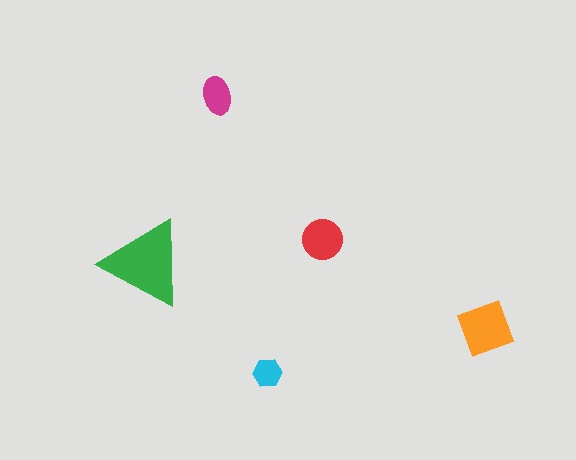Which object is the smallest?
The cyan hexagon.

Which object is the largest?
The green triangle.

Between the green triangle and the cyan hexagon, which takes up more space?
The green triangle.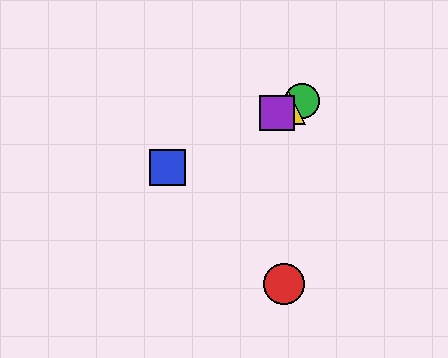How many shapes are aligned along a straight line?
4 shapes (the blue square, the green circle, the yellow triangle, the purple square) are aligned along a straight line.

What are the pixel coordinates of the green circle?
The green circle is at (302, 101).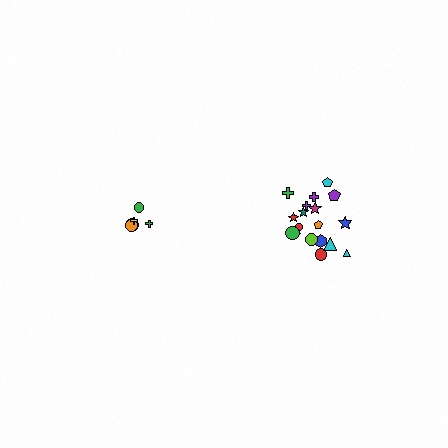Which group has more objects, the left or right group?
The right group.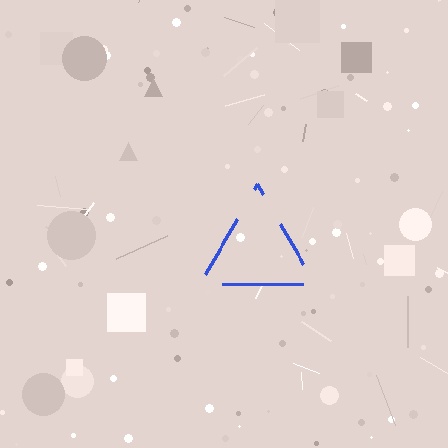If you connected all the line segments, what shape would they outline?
They would outline a triangle.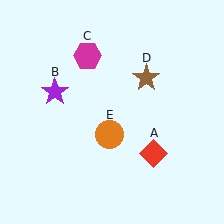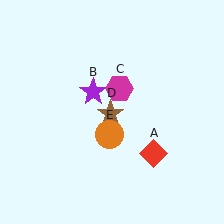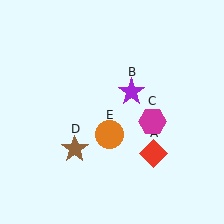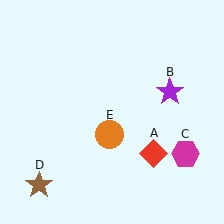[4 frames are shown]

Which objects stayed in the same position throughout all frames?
Red diamond (object A) and orange circle (object E) remained stationary.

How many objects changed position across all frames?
3 objects changed position: purple star (object B), magenta hexagon (object C), brown star (object D).